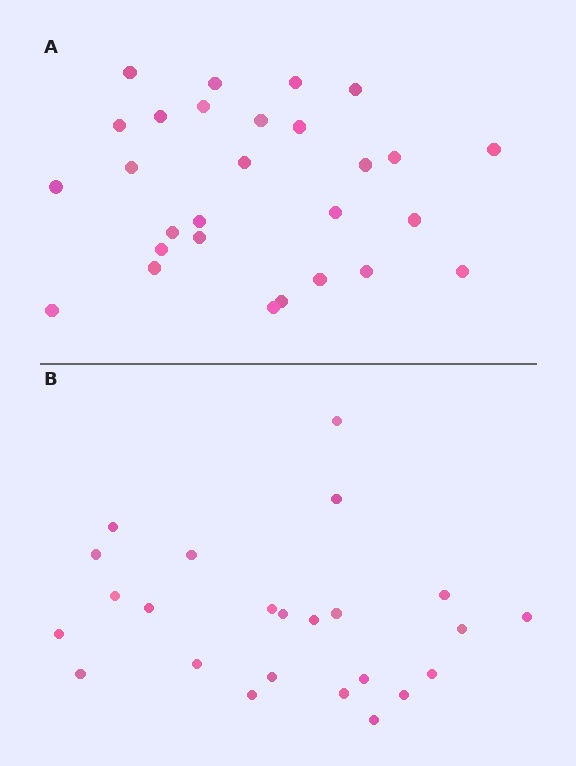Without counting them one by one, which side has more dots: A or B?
Region A (the top region) has more dots.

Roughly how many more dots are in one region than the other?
Region A has about 4 more dots than region B.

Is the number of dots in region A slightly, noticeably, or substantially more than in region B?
Region A has only slightly more — the two regions are fairly close. The ratio is roughly 1.2 to 1.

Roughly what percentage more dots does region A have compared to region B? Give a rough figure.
About 15% more.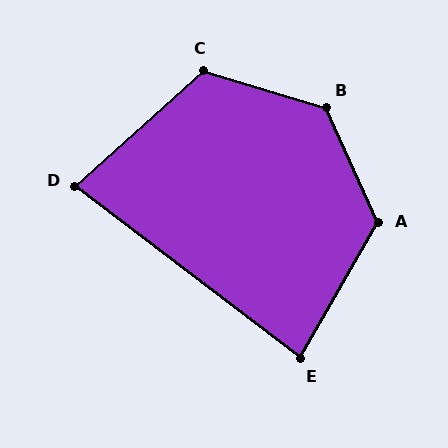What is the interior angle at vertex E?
Approximately 83 degrees (acute).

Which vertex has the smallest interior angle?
D, at approximately 79 degrees.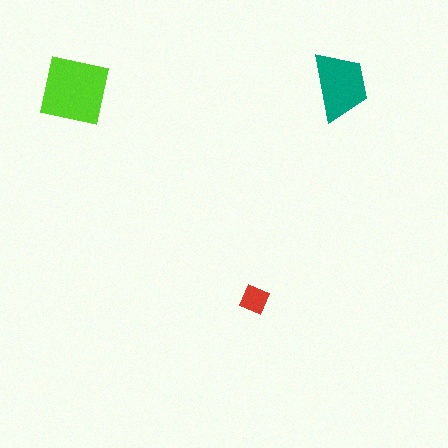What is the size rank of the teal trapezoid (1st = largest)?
2nd.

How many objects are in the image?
There are 3 objects in the image.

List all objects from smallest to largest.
The red diamond, the teal trapezoid, the lime square.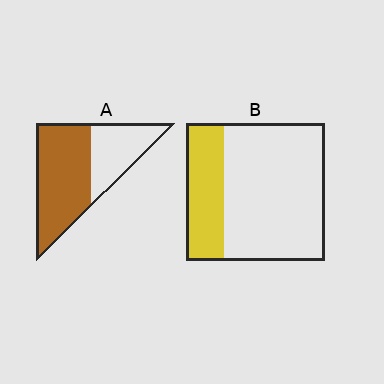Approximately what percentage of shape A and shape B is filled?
A is approximately 65% and B is approximately 25%.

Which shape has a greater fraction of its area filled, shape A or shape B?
Shape A.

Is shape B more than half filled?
No.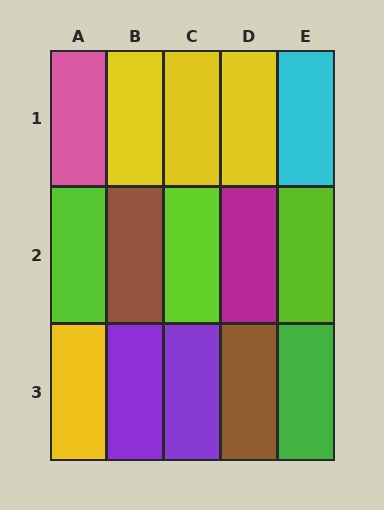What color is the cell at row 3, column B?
Purple.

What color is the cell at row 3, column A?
Yellow.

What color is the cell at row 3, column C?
Purple.